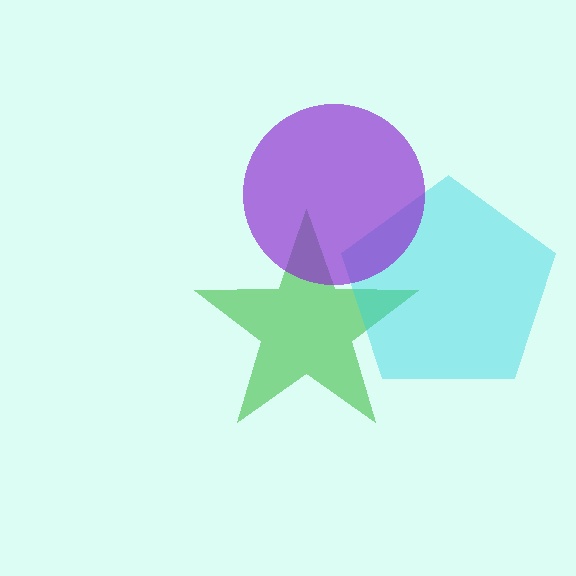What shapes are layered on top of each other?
The layered shapes are: a green star, a cyan pentagon, a purple circle.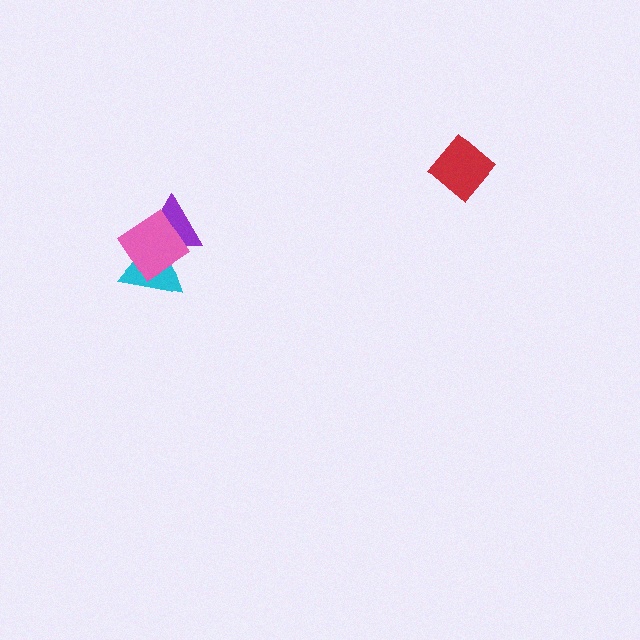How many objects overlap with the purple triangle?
2 objects overlap with the purple triangle.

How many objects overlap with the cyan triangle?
2 objects overlap with the cyan triangle.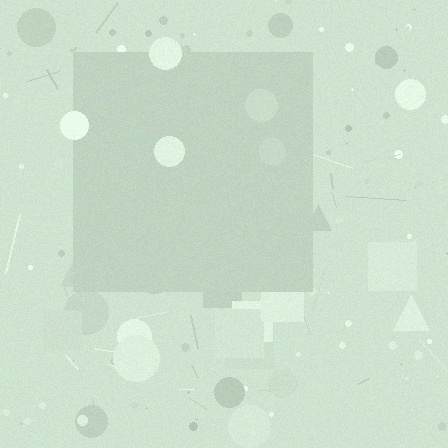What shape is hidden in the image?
A square is hidden in the image.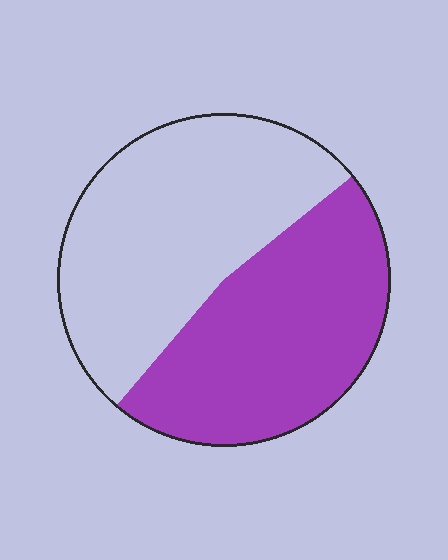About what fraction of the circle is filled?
About one half (1/2).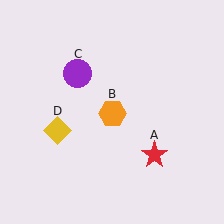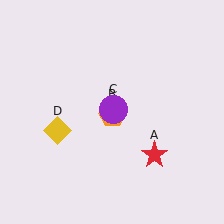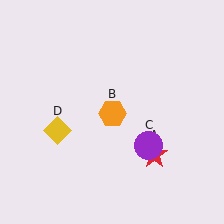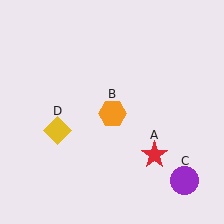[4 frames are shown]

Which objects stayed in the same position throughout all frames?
Red star (object A) and orange hexagon (object B) and yellow diamond (object D) remained stationary.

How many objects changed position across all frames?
1 object changed position: purple circle (object C).